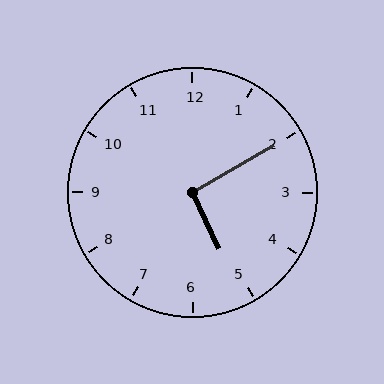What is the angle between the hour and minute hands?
Approximately 95 degrees.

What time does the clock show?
5:10.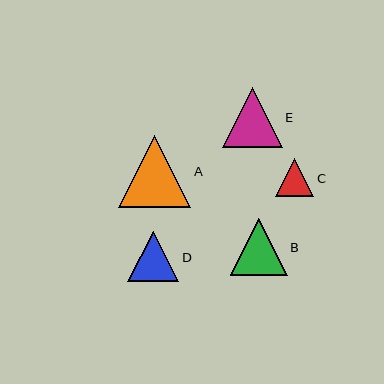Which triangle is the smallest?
Triangle C is the smallest with a size of approximately 38 pixels.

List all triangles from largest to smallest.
From largest to smallest: A, E, B, D, C.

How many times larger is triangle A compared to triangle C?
Triangle A is approximately 1.9 times the size of triangle C.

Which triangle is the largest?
Triangle A is the largest with a size of approximately 72 pixels.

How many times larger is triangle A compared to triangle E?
Triangle A is approximately 1.2 times the size of triangle E.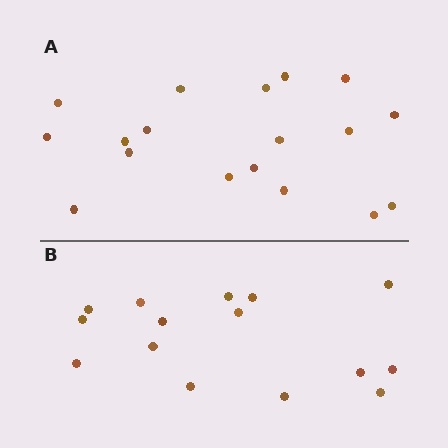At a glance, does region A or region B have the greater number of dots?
Region A (the top region) has more dots.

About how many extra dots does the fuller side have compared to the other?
Region A has just a few more — roughly 2 or 3 more dots than region B.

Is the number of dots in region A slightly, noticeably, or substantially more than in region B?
Region A has only slightly more — the two regions are fairly close. The ratio is roughly 1.2 to 1.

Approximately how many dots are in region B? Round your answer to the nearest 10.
About 20 dots. (The exact count is 15, which rounds to 20.)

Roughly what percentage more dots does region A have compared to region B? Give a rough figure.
About 20% more.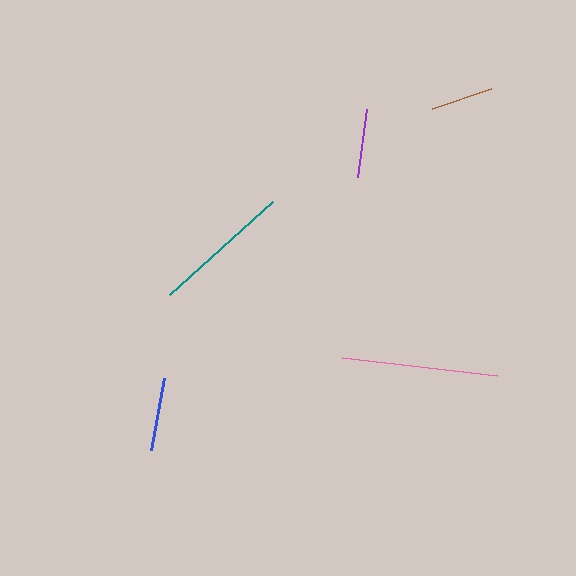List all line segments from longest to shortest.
From longest to shortest: pink, teal, blue, purple, brown.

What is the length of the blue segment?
The blue segment is approximately 74 pixels long.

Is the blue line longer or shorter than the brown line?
The blue line is longer than the brown line.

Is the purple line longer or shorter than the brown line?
The purple line is longer than the brown line.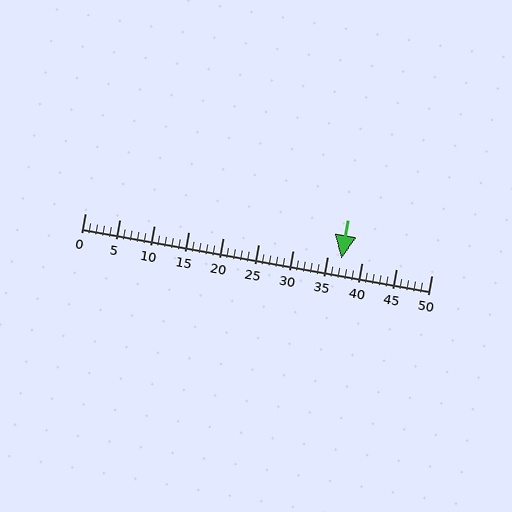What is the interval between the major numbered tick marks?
The major tick marks are spaced 5 units apart.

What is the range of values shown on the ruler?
The ruler shows values from 0 to 50.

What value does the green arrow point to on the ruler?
The green arrow points to approximately 37.